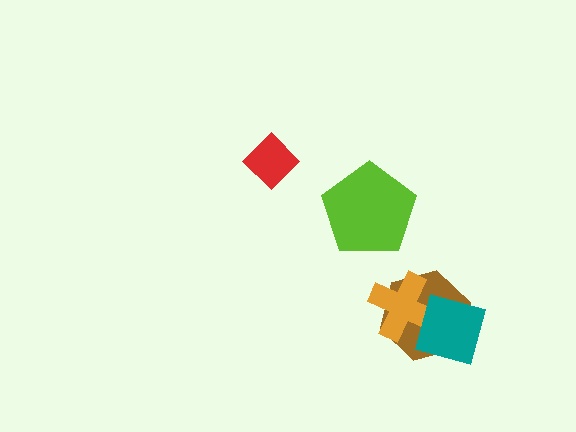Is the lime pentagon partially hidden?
No, no other shape covers it.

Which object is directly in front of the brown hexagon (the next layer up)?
The orange cross is directly in front of the brown hexagon.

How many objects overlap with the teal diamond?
2 objects overlap with the teal diamond.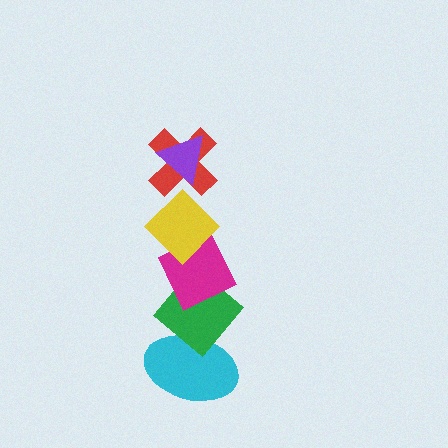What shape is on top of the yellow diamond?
The red cross is on top of the yellow diamond.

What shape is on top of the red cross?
The purple triangle is on top of the red cross.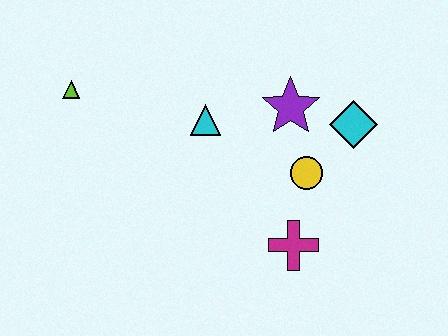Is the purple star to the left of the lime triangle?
No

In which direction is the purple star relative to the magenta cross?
The purple star is above the magenta cross.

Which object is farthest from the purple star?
The lime triangle is farthest from the purple star.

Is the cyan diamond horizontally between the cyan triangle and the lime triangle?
No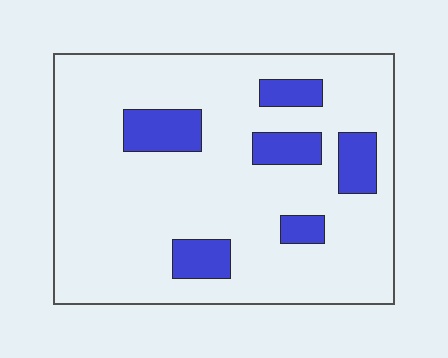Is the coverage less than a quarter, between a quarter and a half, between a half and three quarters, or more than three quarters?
Less than a quarter.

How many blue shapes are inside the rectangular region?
6.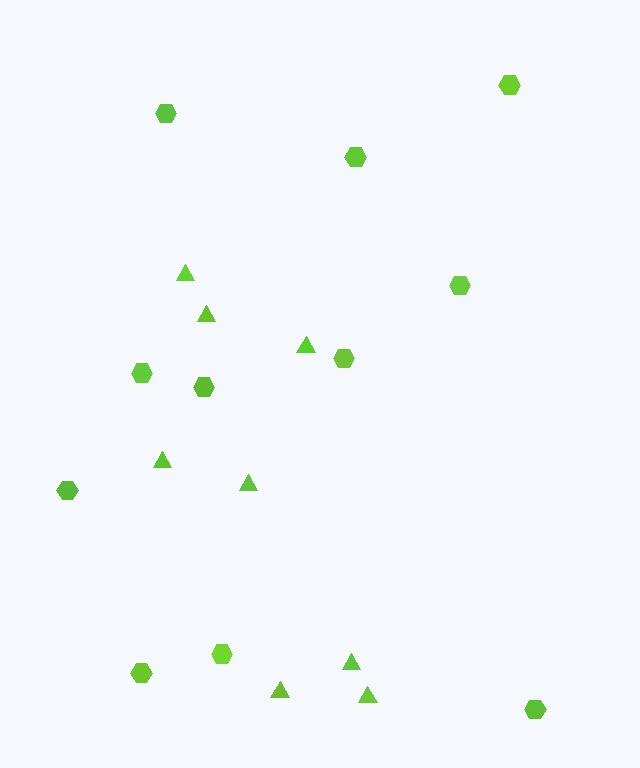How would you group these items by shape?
There are 2 groups: one group of triangles (8) and one group of hexagons (11).